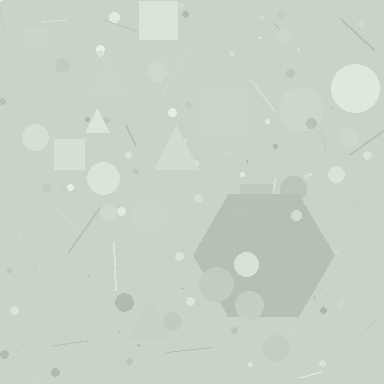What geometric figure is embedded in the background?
A hexagon is embedded in the background.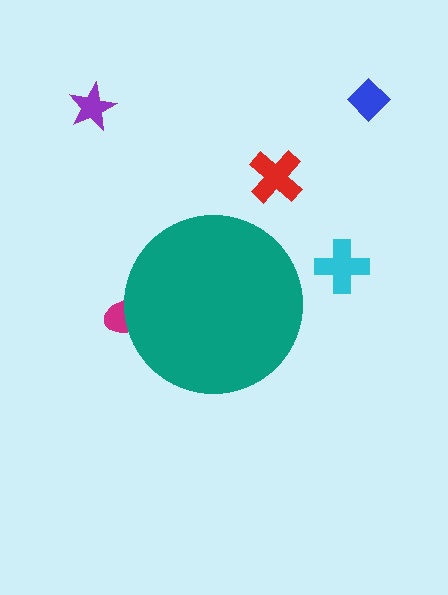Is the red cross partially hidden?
No, the red cross is fully visible.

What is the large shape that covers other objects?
A teal circle.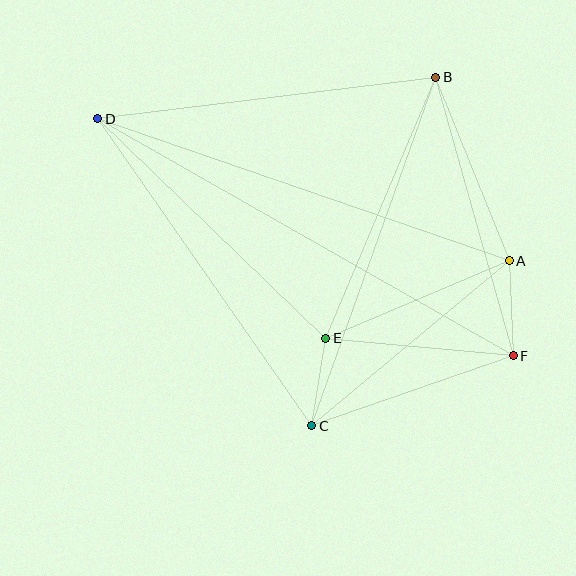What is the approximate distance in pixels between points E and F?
The distance between E and F is approximately 188 pixels.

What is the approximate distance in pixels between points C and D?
The distance between C and D is approximately 374 pixels.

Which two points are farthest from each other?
Points D and F are farthest from each other.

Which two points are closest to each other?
Points C and E are closest to each other.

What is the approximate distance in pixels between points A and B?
The distance between A and B is approximately 198 pixels.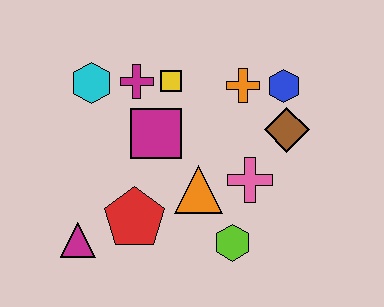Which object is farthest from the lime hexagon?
The cyan hexagon is farthest from the lime hexagon.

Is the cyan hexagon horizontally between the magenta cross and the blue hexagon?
No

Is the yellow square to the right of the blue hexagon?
No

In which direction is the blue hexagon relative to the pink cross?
The blue hexagon is above the pink cross.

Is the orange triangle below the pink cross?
Yes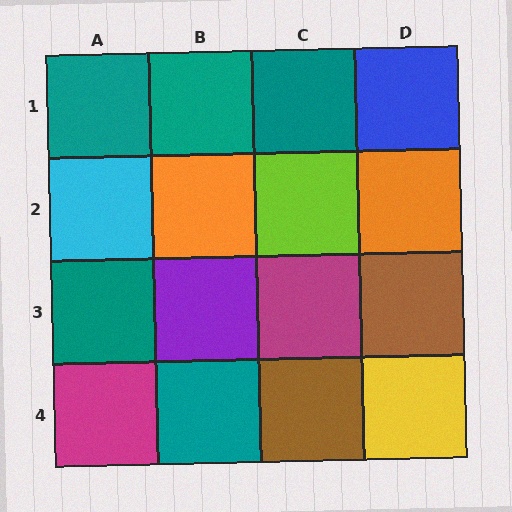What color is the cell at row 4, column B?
Teal.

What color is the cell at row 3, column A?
Teal.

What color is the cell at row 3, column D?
Brown.